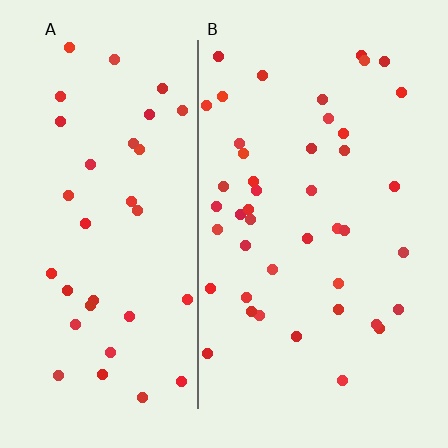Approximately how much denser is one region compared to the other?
Approximately 1.2× — region B over region A.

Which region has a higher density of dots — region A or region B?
B (the right).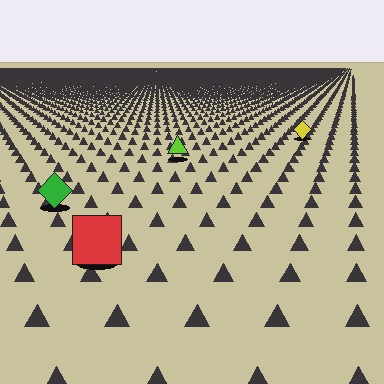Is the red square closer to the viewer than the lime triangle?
Yes. The red square is closer — you can tell from the texture gradient: the ground texture is coarser near it.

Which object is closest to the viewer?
The red square is closest. The texture marks near it are larger and more spread out.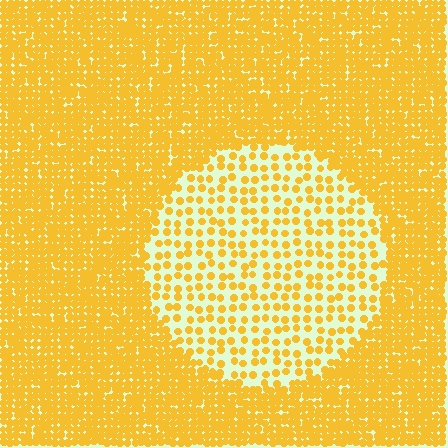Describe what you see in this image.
The image contains small yellow elements arranged at two different densities. A circle-shaped region is visible where the elements are less densely packed than the surrounding area.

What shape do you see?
I see a circle.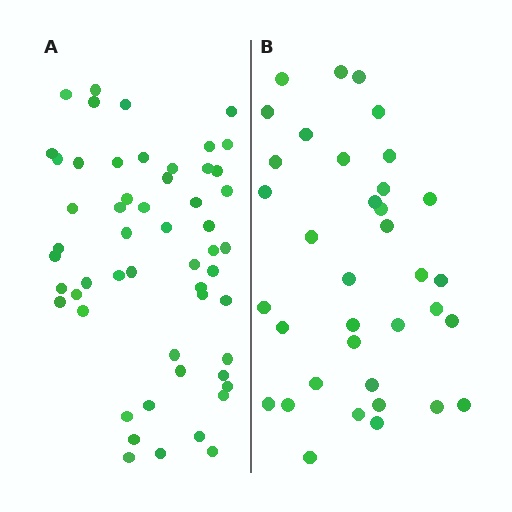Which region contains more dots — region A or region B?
Region A (the left region) has more dots.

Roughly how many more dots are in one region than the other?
Region A has approximately 20 more dots than region B.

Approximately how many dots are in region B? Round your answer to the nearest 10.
About 40 dots. (The exact count is 36, which rounds to 40.)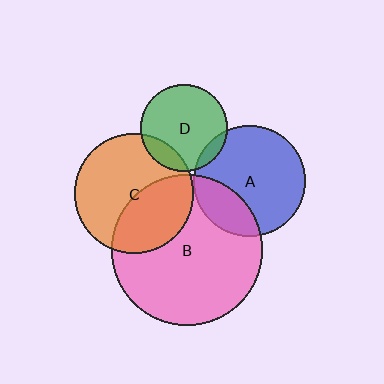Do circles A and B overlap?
Yes.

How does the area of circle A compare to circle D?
Approximately 1.6 times.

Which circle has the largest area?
Circle B (pink).